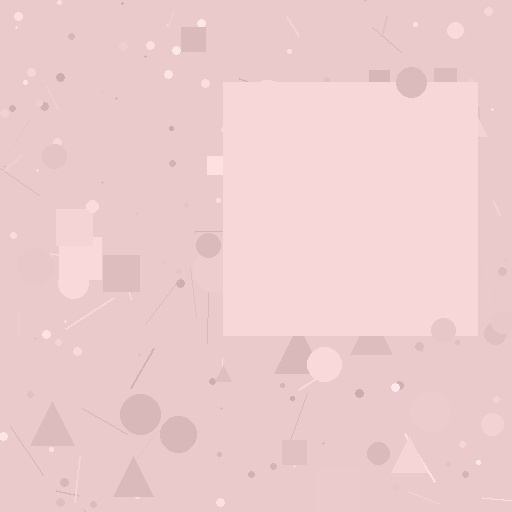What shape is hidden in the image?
A square is hidden in the image.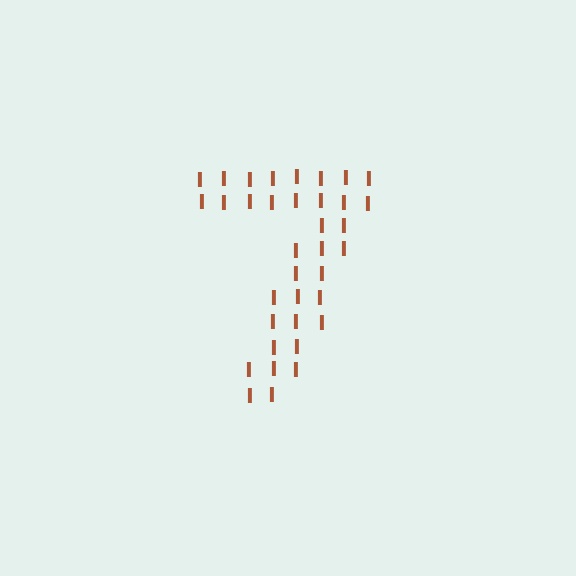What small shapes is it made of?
It is made of small letter I's.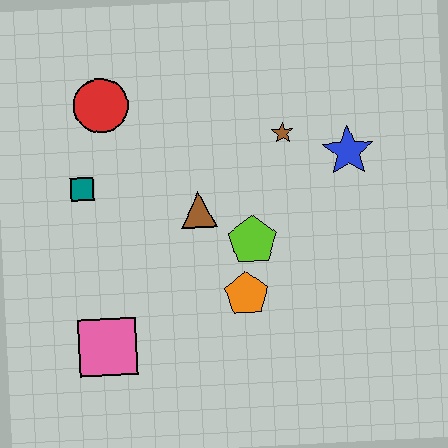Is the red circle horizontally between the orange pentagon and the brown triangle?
No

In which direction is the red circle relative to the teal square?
The red circle is above the teal square.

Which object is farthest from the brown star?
The pink square is farthest from the brown star.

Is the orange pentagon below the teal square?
Yes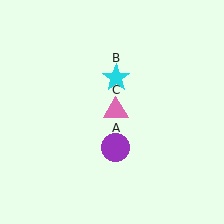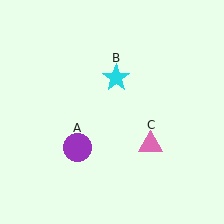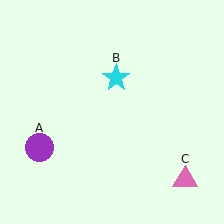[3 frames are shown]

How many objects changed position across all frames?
2 objects changed position: purple circle (object A), pink triangle (object C).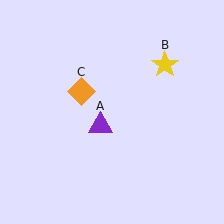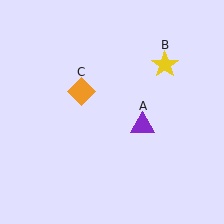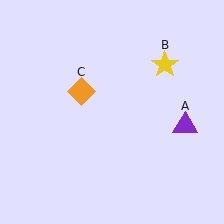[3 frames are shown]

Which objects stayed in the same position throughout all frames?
Yellow star (object B) and orange diamond (object C) remained stationary.